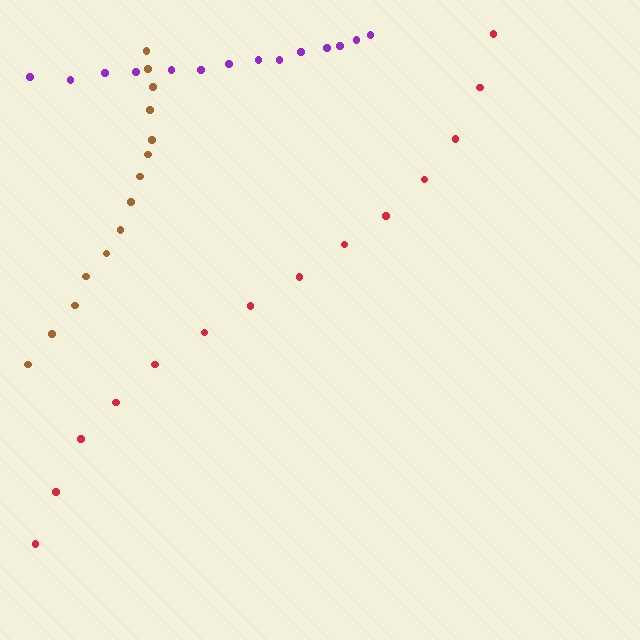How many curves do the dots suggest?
There are 3 distinct paths.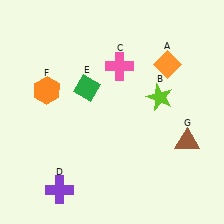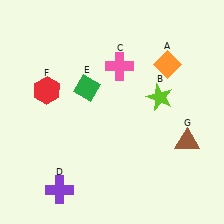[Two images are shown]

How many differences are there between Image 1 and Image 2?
There is 1 difference between the two images.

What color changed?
The hexagon (F) changed from orange in Image 1 to red in Image 2.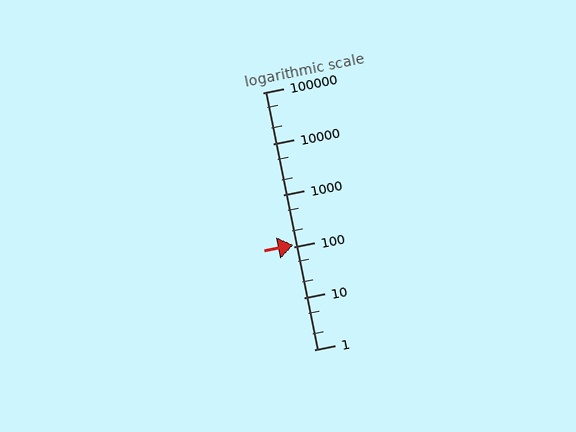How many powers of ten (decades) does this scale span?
The scale spans 5 decades, from 1 to 100000.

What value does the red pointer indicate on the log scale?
The pointer indicates approximately 110.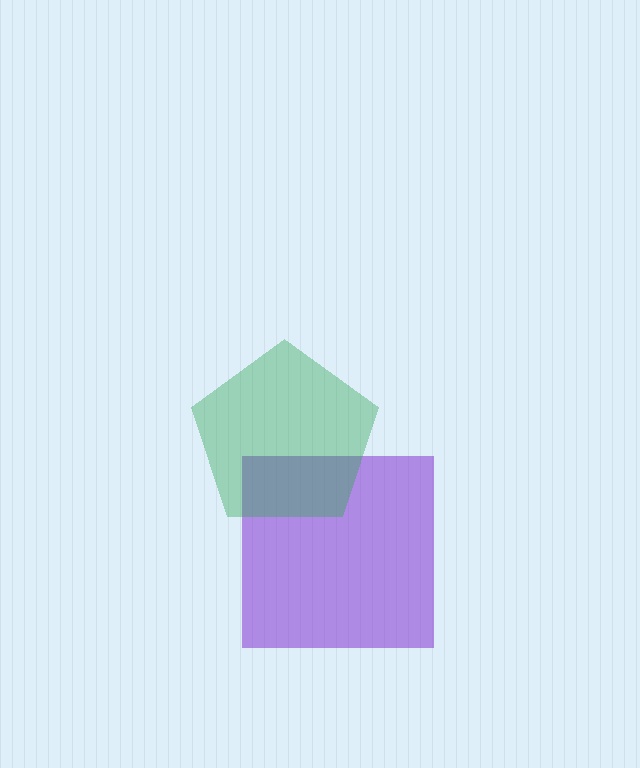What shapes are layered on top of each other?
The layered shapes are: a purple square, a green pentagon.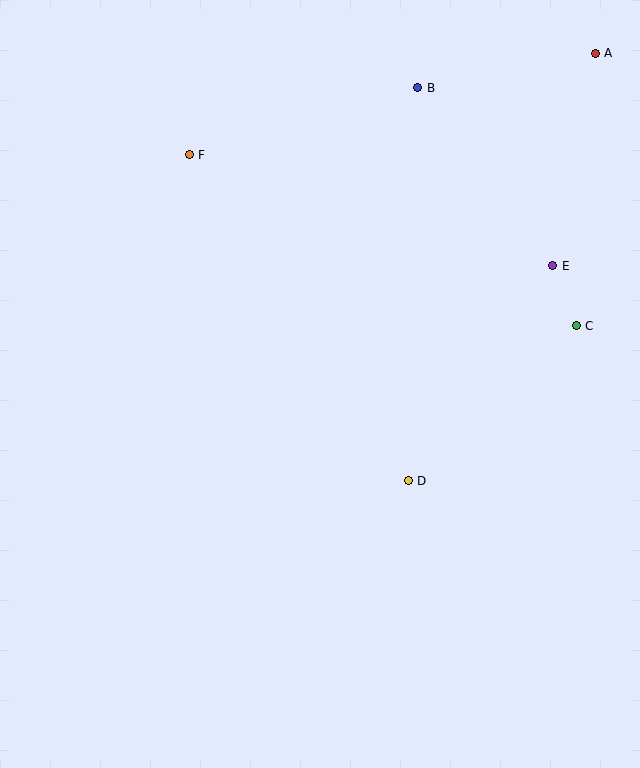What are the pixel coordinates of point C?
Point C is at (576, 326).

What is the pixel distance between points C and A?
The distance between C and A is 273 pixels.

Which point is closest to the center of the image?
Point D at (408, 481) is closest to the center.